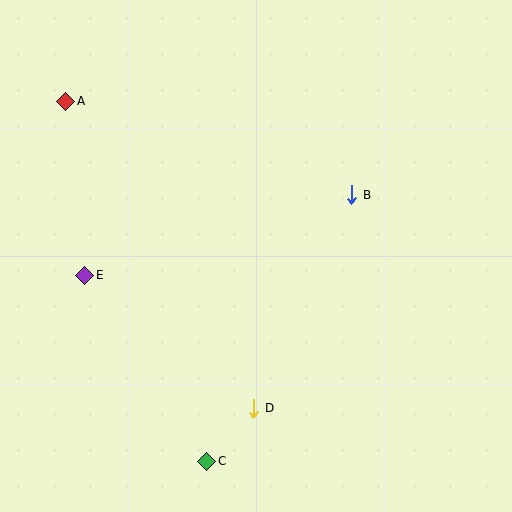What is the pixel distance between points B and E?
The distance between B and E is 279 pixels.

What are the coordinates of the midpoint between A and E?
The midpoint between A and E is at (75, 188).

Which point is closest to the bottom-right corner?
Point D is closest to the bottom-right corner.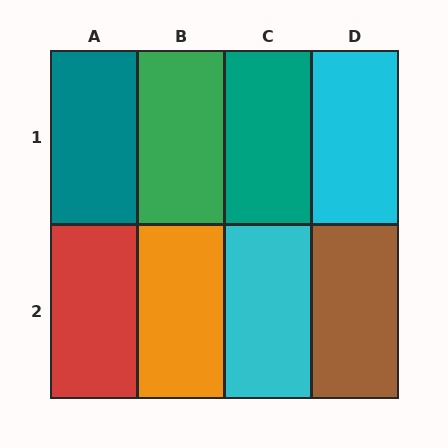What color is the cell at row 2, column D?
Brown.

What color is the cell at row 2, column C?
Cyan.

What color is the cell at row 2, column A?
Red.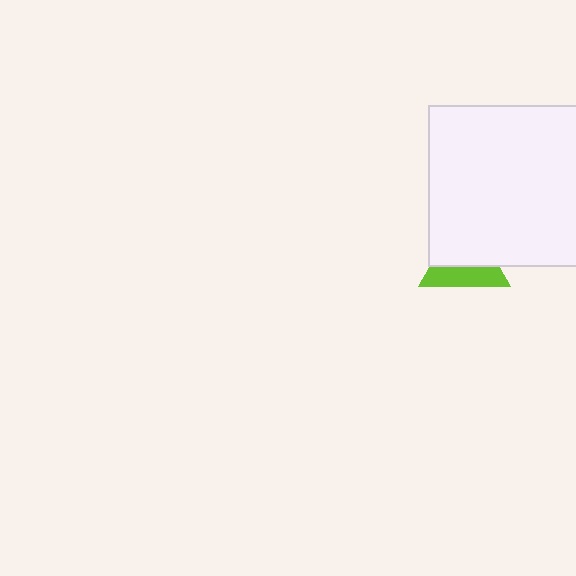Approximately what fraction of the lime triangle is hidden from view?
Roughly 57% of the lime triangle is hidden behind the white square.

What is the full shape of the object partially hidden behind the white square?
The partially hidden object is a lime triangle.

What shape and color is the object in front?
The object in front is a white square.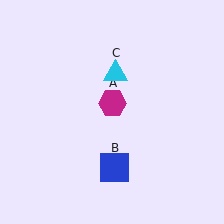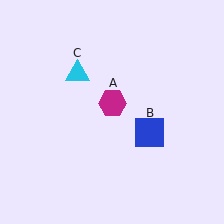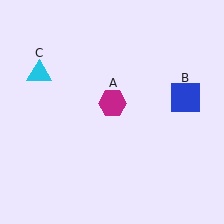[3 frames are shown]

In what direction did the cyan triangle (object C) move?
The cyan triangle (object C) moved left.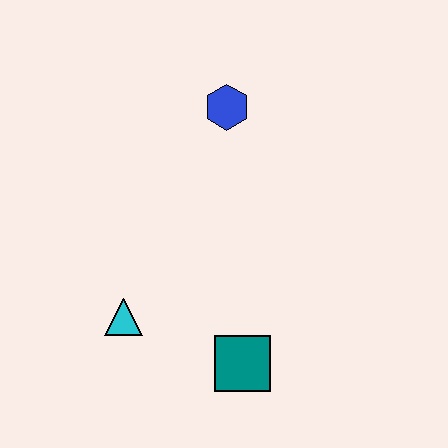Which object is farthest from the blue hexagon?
The teal square is farthest from the blue hexagon.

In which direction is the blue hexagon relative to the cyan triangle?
The blue hexagon is above the cyan triangle.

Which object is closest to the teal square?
The cyan triangle is closest to the teal square.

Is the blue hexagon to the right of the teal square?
No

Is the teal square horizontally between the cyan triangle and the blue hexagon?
No